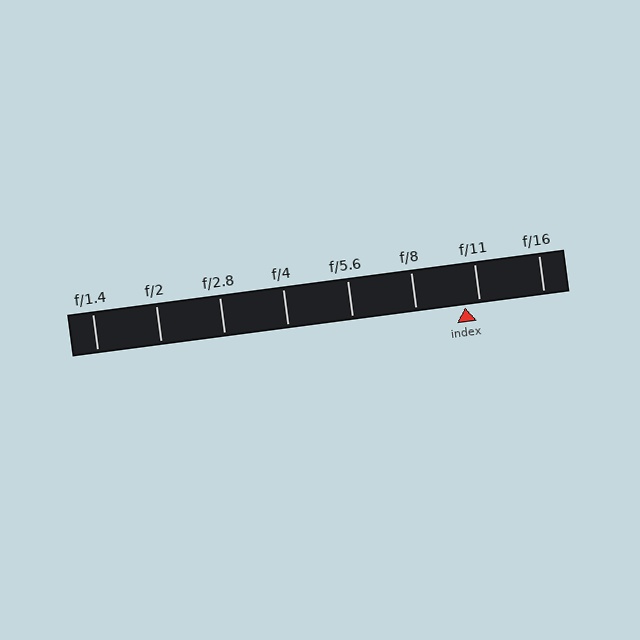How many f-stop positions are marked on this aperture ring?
There are 8 f-stop positions marked.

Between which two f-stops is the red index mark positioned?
The index mark is between f/8 and f/11.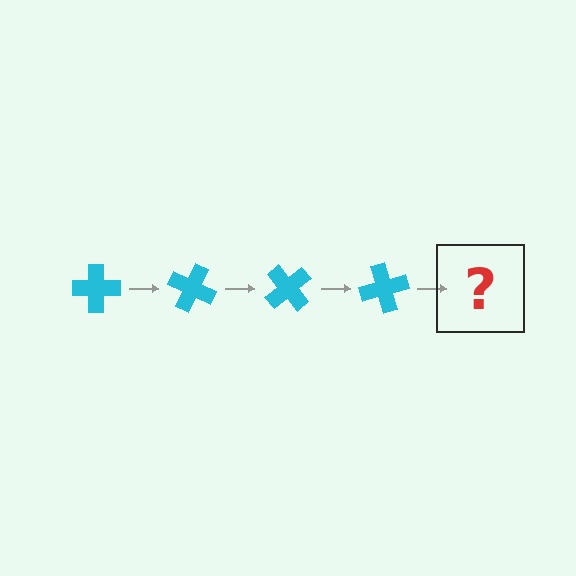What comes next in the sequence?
The next element should be a cyan cross rotated 100 degrees.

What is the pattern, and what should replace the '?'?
The pattern is that the cross rotates 25 degrees each step. The '?' should be a cyan cross rotated 100 degrees.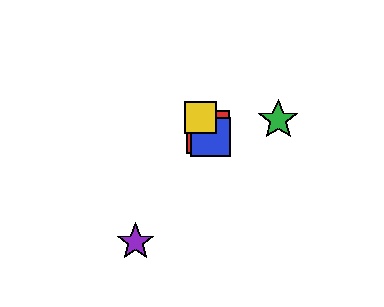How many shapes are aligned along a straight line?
3 shapes (the red square, the blue square, the yellow square) are aligned along a straight line.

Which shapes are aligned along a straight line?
The red square, the blue square, the yellow square are aligned along a straight line.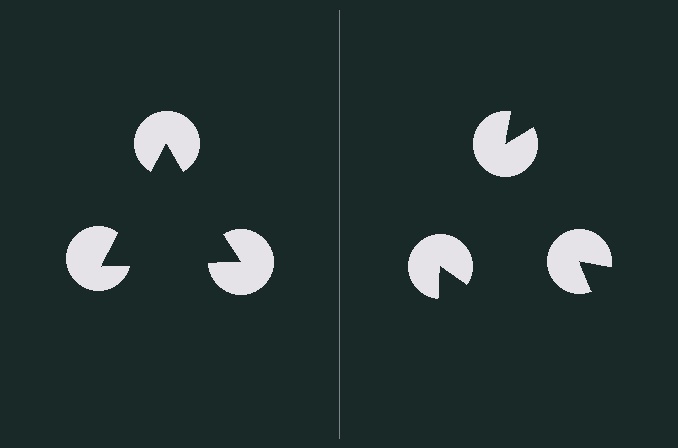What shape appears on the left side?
An illusory triangle.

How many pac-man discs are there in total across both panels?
6 — 3 on each side.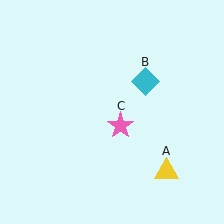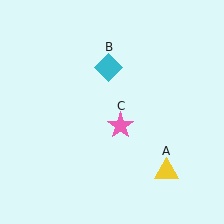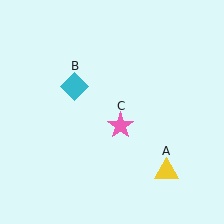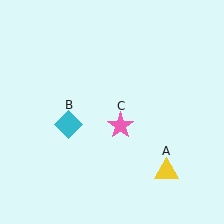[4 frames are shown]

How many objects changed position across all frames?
1 object changed position: cyan diamond (object B).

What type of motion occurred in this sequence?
The cyan diamond (object B) rotated counterclockwise around the center of the scene.